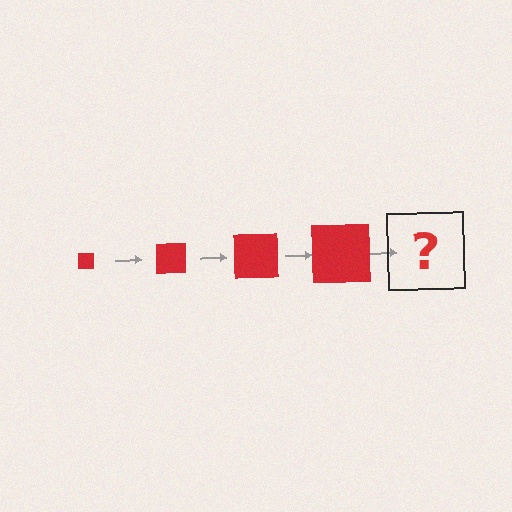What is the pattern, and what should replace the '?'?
The pattern is that the square gets progressively larger each step. The '?' should be a red square, larger than the previous one.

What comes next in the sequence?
The next element should be a red square, larger than the previous one.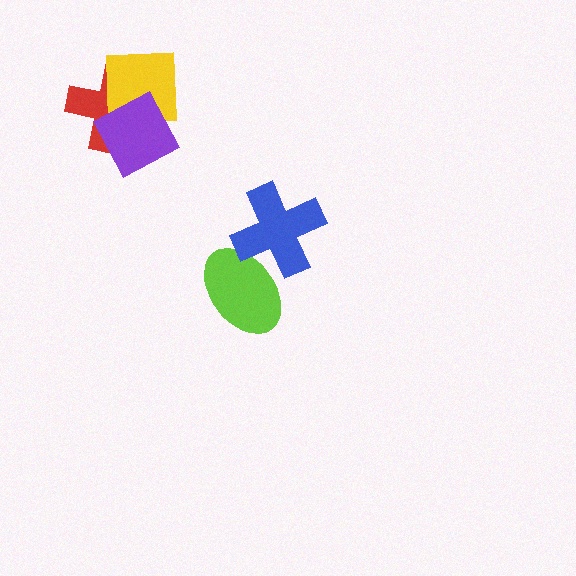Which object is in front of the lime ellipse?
The blue cross is in front of the lime ellipse.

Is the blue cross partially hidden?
No, no other shape covers it.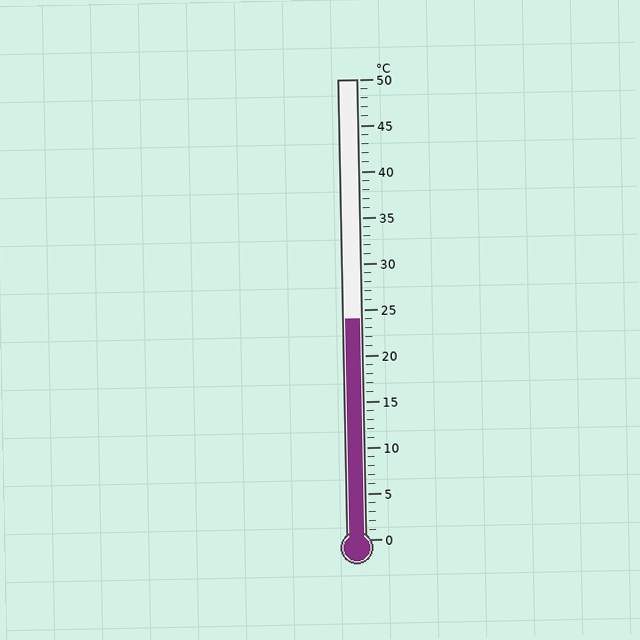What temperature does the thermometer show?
The thermometer shows approximately 24°C.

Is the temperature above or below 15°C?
The temperature is above 15°C.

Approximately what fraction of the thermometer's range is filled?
The thermometer is filled to approximately 50% of its range.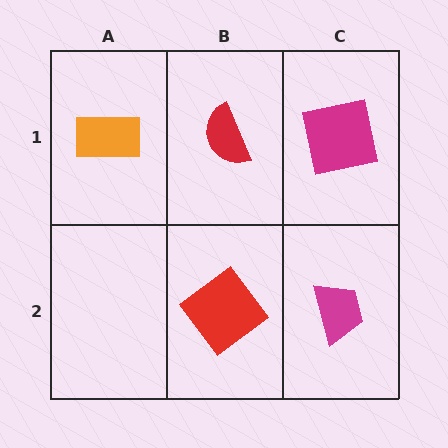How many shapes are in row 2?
2 shapes.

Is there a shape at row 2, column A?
No, that cell is empty.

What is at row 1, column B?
A red semicircle.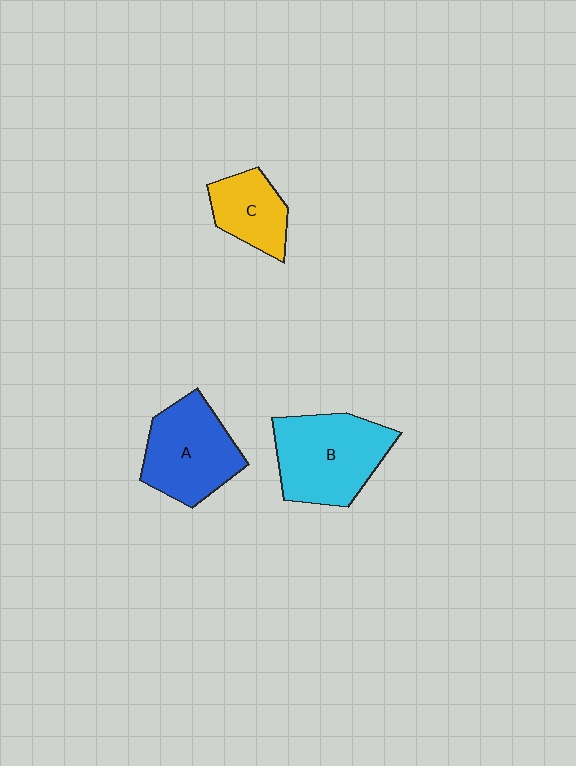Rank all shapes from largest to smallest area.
From largest to smallest: B (cyan), A (blue), C (yellow).